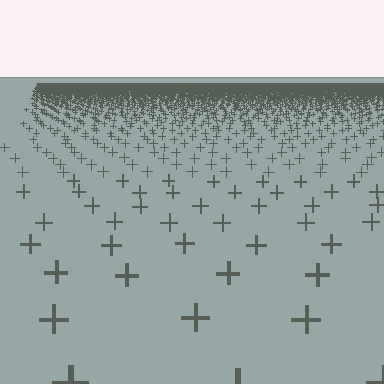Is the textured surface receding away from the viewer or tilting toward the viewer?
The surface is receding away from the viewer. Texture elements get smaller and denser toward the top.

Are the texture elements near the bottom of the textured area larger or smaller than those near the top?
Larger. Near the bottom, elements are closer to the viewer and appear at a bigger on-screen size.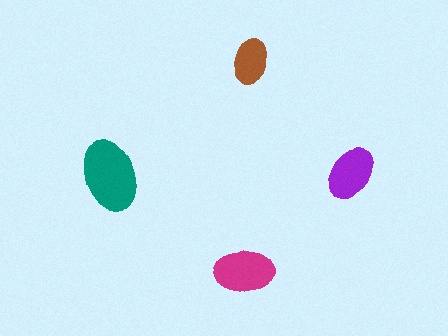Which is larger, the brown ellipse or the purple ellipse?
The purple one.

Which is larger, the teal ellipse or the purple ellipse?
The teal one.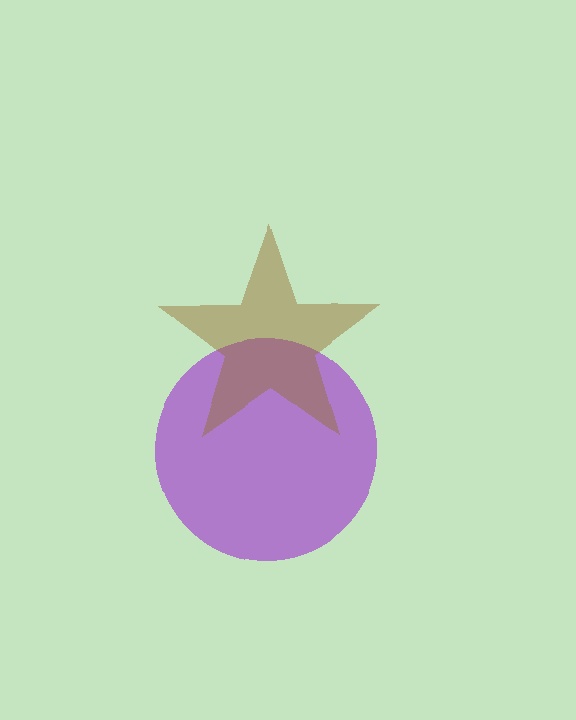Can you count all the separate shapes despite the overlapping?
Yes, there are 2 separate shapes.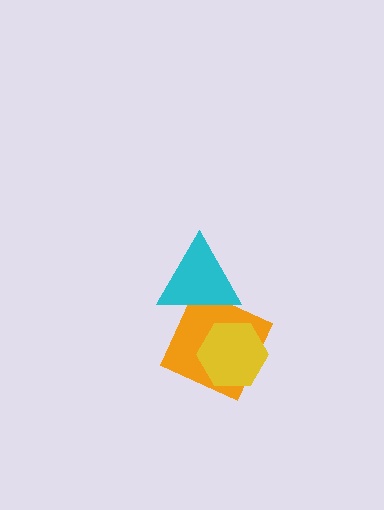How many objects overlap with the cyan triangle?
1 object overlaps with the cyan triangle.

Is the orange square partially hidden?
Yes, it is partially covered by another shape.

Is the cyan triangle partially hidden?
No, no other shape covers it.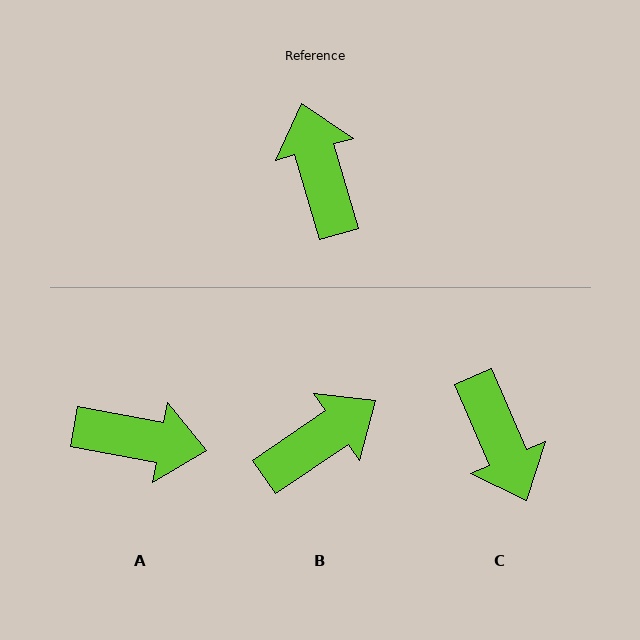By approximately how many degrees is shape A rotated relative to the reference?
Approximately 116 degrees clockwise.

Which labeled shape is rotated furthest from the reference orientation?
C, about 173 degrees away.